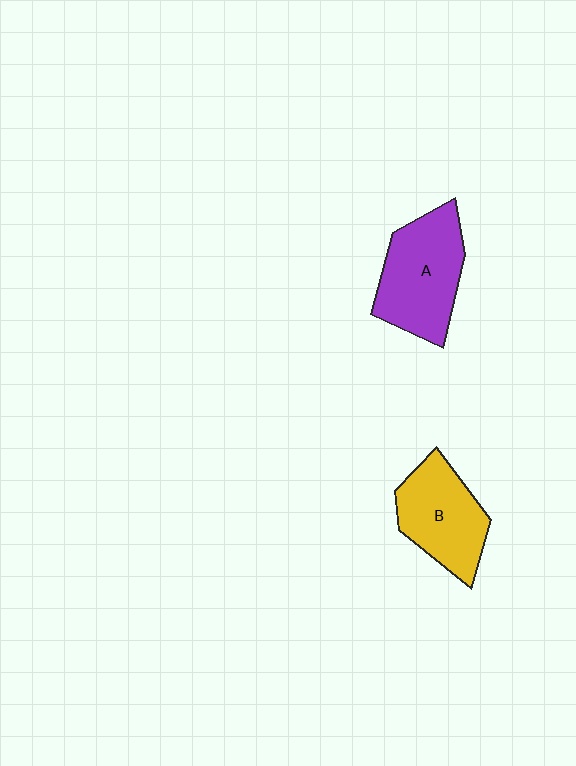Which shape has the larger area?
Shape A (purple).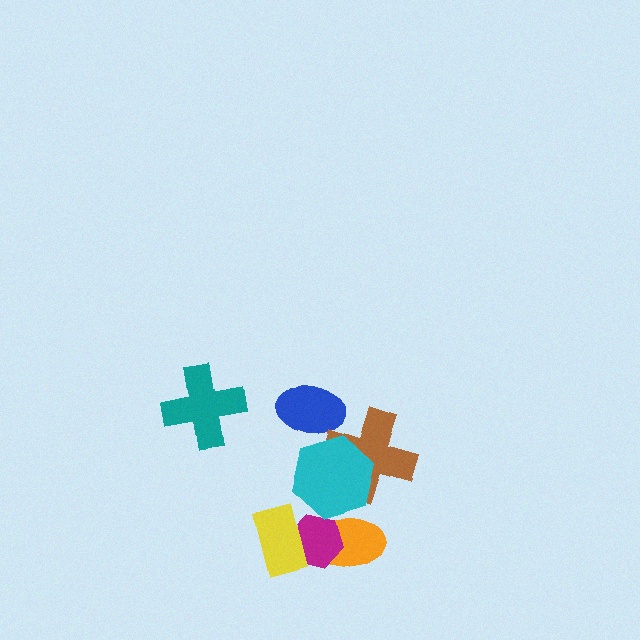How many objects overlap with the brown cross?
1 object overlaps with the brown cross.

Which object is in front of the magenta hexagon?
The yellow rectangle is in front of the magenta hexagon.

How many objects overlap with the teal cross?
0 objects overlap with the teal cross.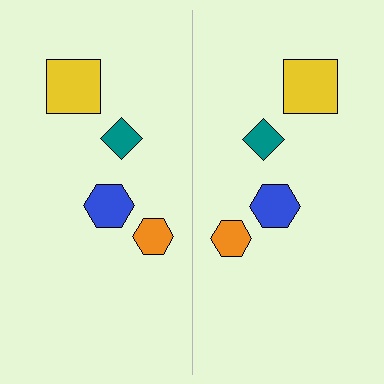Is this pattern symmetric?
Yes, this pattern has bilateral (reflection) symmetry.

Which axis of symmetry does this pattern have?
The pattern has a vertical axis of symmetry running through the center of the image.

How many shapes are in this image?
There are 8 shapes in this image.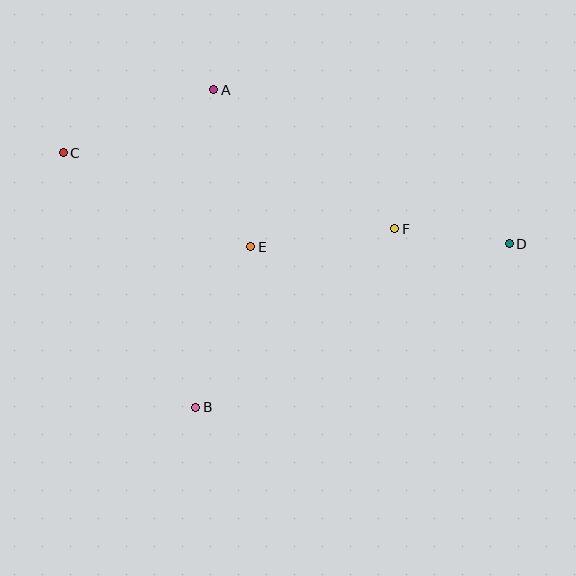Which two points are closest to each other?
Points D and F are closest to each other.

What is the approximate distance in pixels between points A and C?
The distance between A and C is approximately 163 pixels.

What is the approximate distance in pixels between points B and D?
The distance between B and D is approximately 354 pixels.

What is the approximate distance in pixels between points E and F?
The distance between E and F is approximately 145 pixels.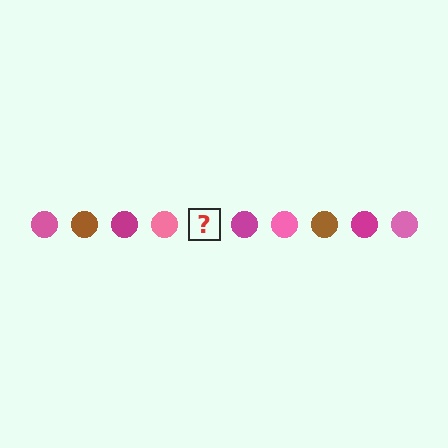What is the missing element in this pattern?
The missing element is a brown circle.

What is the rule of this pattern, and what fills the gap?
The rule is that the pattern cycles through pink, brown, magenta circles. The gap should be filled with a brown circle.